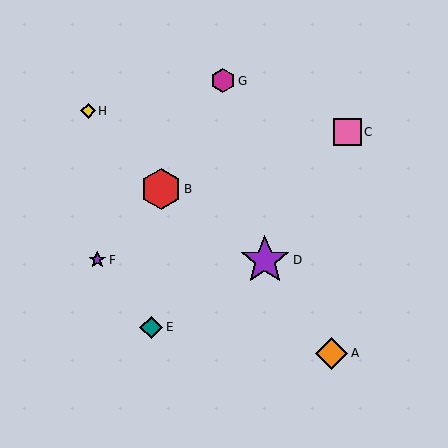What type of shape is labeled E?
Shape E is a teal diamond.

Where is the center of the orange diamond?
The center of the orange diamond is at (332, 353).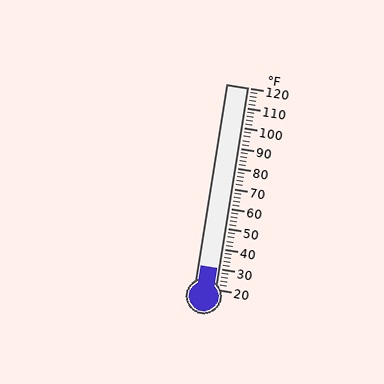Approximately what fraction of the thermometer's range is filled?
The thermometer is filled to approximately 10% of its range.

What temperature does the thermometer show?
The thermometer shows approximately 30°F.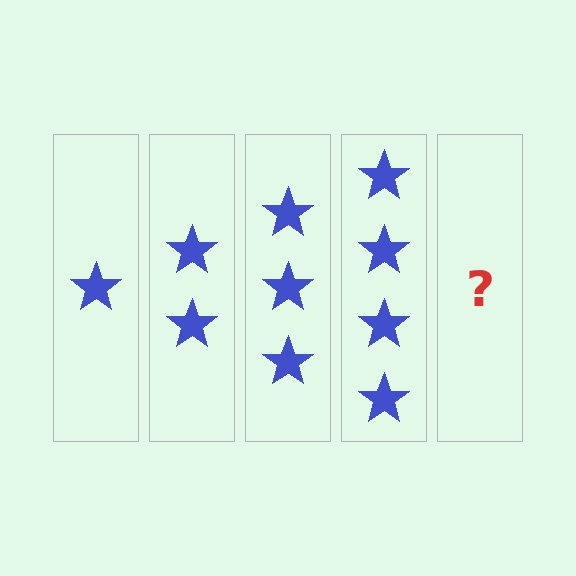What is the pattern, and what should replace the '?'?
The pattern is that each step adds one more star. The '?' should be 5 stars.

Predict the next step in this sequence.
The next step is 5 stars.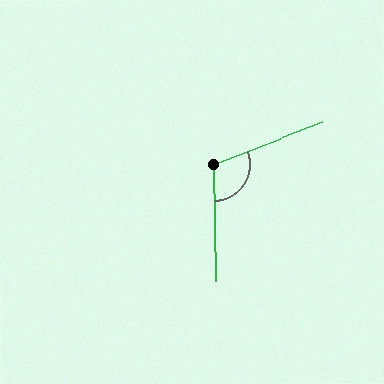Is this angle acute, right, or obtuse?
It is obtuse.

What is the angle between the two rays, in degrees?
Approximately 110 degrees.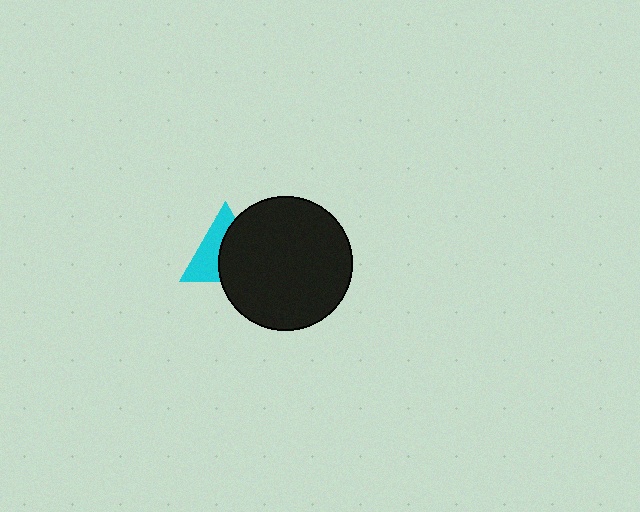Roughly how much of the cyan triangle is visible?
About half of it is visible (roughly 47%).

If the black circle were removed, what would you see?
You would see the complete cyan triangle.